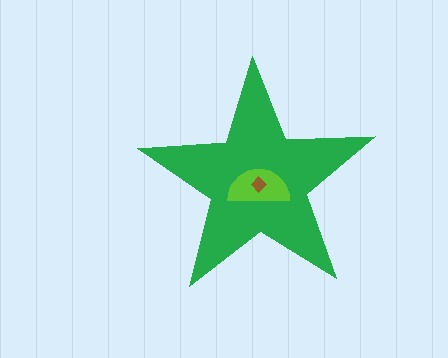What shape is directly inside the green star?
The lime semicircle.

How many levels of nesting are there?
3.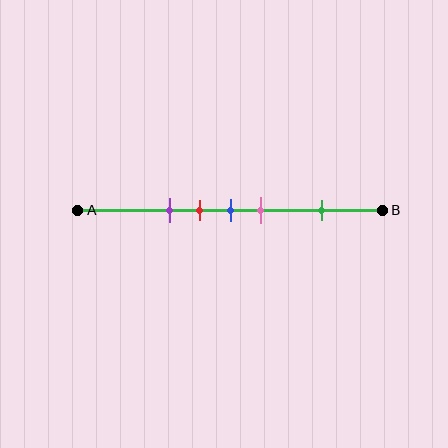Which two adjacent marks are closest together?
The red and blue marks are the closest adjacent pair.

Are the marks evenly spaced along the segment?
No, the marks are not evenly spaced.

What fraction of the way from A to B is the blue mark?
The blue mark is approximately 50% (0.5) of the way from A to B.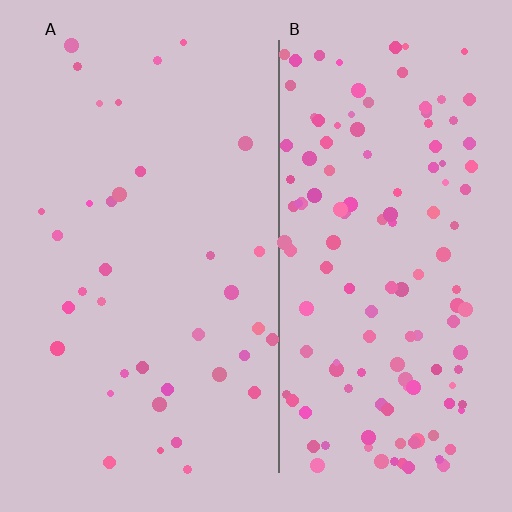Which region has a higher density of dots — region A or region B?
B (the right).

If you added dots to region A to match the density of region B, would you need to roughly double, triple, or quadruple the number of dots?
Approximately quadruple.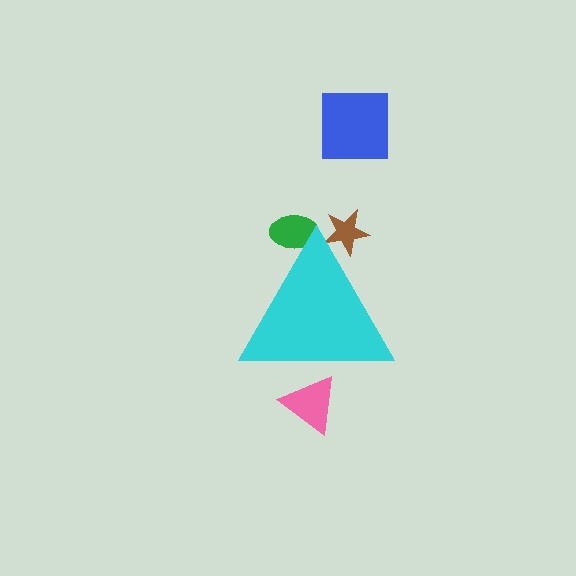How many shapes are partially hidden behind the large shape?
3 shapes are partially hidden.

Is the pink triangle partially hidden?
Yes, the pink triangle is partially hidden behind the cyan triangle.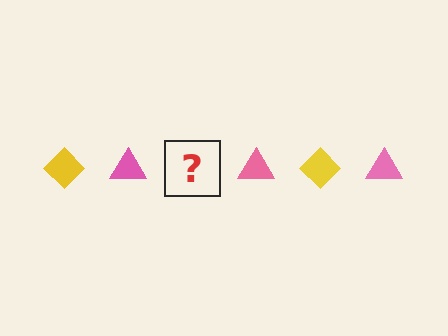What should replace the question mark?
The question mark should be replaced with a yellow diamond.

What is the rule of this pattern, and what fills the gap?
The rule is that the pattern alternates between yellow diamond and pink triangle. The gap should be filled with a yellow diamond.